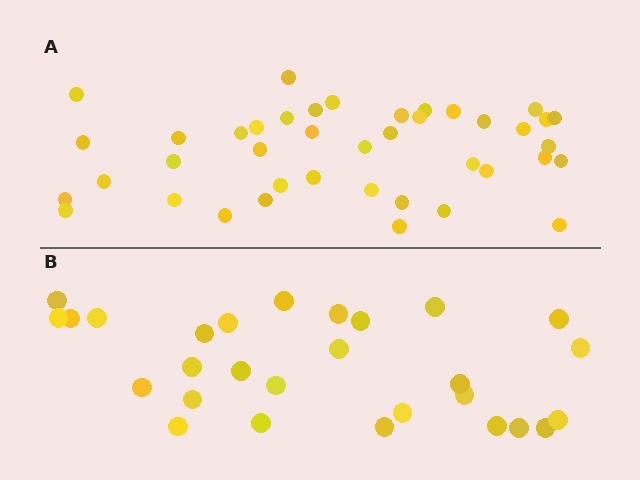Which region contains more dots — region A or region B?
Region A (the top region) has more dots.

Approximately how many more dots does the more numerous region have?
Region A has approximately 15 more dots than region B.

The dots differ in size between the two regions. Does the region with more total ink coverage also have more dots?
No. Region B has more total ink coverage because its dots are larger, but region A actually contains more individual dots. Total area can be misleading — the number of items is what matters here.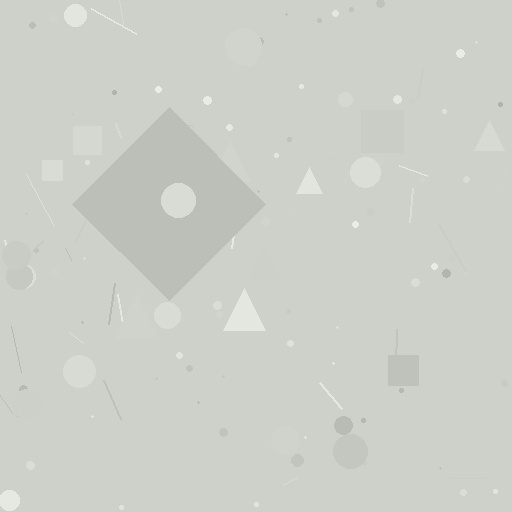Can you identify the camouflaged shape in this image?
The camouflaged shape is a diamond.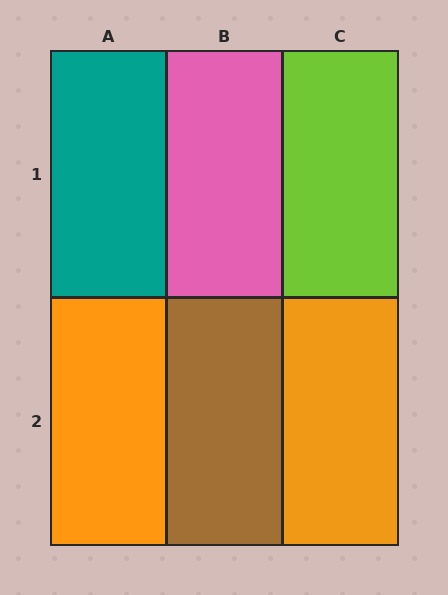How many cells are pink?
1 cell is pink.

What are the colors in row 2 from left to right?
Orange, brown, orange.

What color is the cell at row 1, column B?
Pink.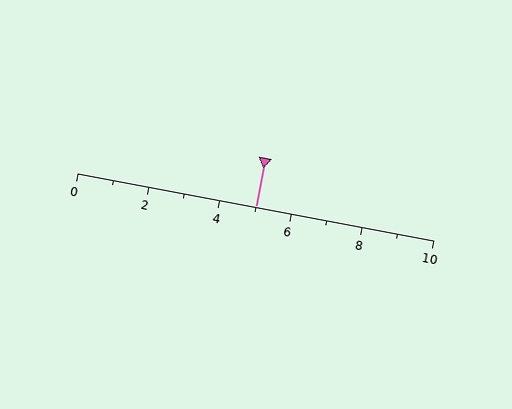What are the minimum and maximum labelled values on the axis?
The axis runs from 0 to 10.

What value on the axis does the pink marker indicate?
The marker indicates approximately 5.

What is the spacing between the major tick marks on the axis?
The major ticks are spaced 2 apart.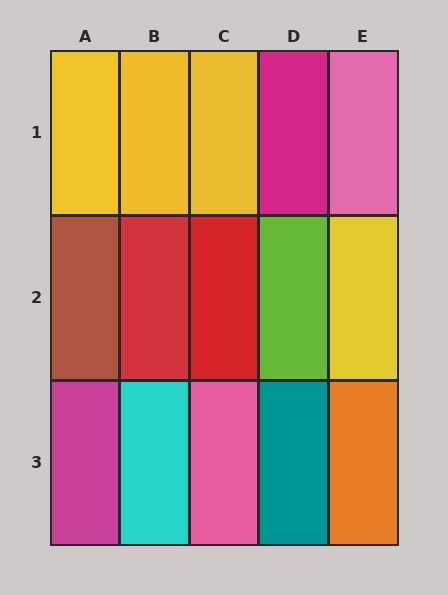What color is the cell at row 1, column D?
Magenta.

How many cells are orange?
1 cell is orange.